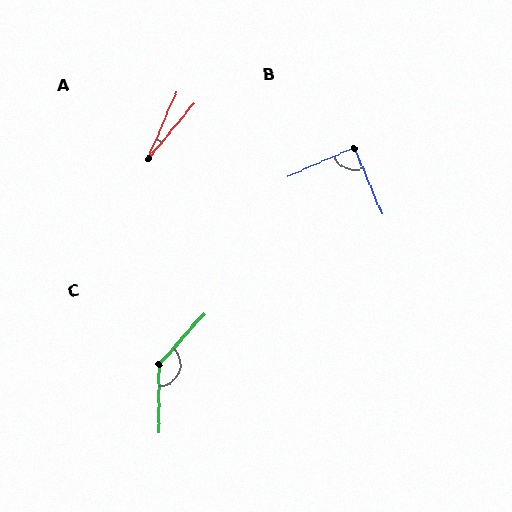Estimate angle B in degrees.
Approximately 89 degrees.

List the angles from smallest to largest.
A (16°), B (89°), C (138°).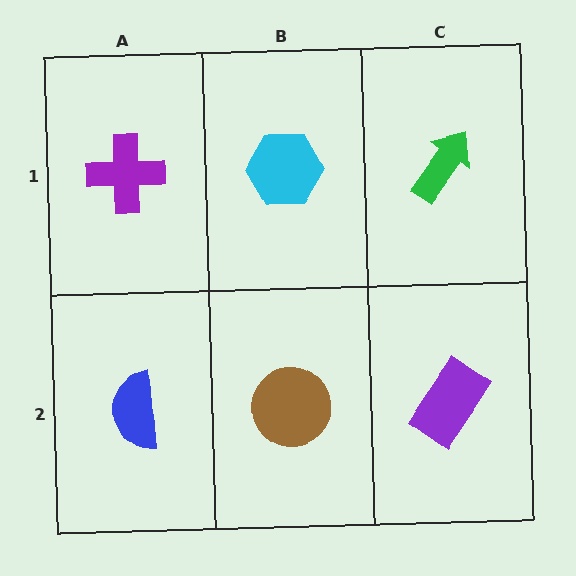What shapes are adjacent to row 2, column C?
A green arrow (row 1, column C), a brown circle (row 2, column B).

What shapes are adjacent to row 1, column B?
A brown circle (row 2, column B), a purple cross (row 1, column A), a green arrow (row 1, column C).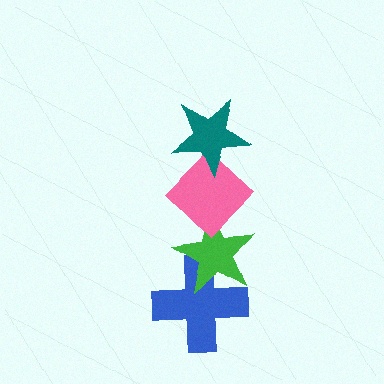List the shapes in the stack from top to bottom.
From top to bottom: the teal star, the pink diamond, the green star, the blue cross.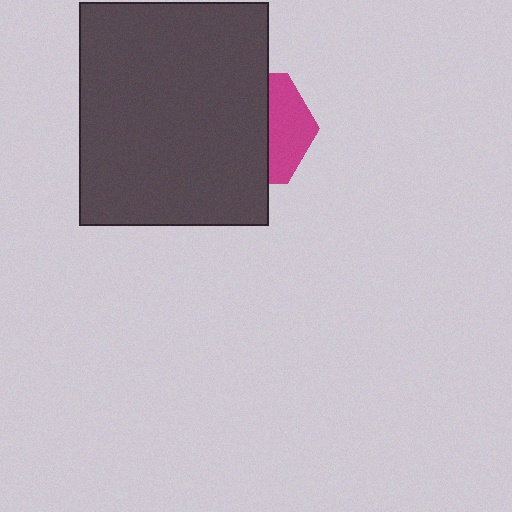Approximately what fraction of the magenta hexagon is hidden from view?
Roughly 64% of the magenta hexagon is hidden behind the dark gray rectangle.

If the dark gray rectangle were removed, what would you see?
You would see the complete magenta hexagon.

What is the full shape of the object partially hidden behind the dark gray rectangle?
The partially hidden object is a magenta hexagon.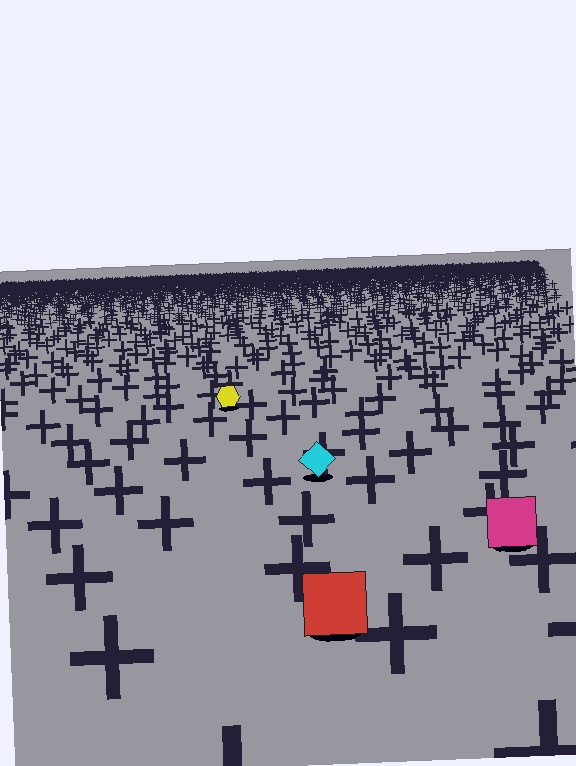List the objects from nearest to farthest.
From nearest to farthest: the red square, the magenta square, the cyan diamond, the yellow hexagon.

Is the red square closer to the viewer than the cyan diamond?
Yes. The red square is closer — you can tell from the texture gradient: the ground texture is coarser near it.